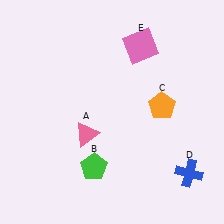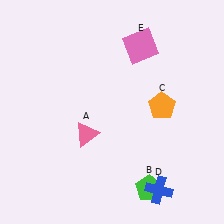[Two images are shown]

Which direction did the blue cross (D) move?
The blue cross (D) moved left.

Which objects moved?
The objects that moved are: the green pentagon (B), the blue cross (D).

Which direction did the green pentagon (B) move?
The green pentagon (B) moved right.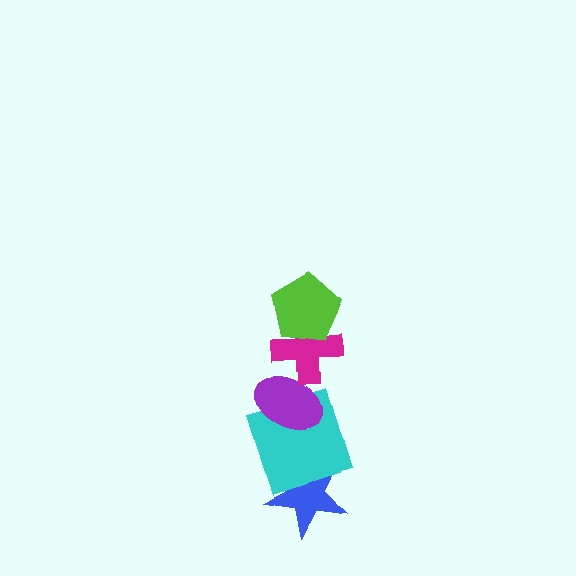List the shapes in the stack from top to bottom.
From top to bottom: the lime pentagon, the magenta cross, the purple ellipse, the cyan square, the blue star.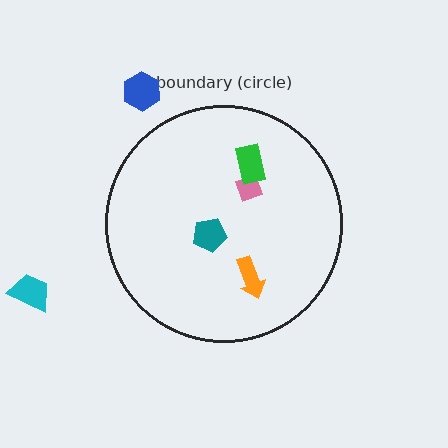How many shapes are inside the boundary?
4 inside, 2 outside.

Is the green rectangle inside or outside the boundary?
Inside.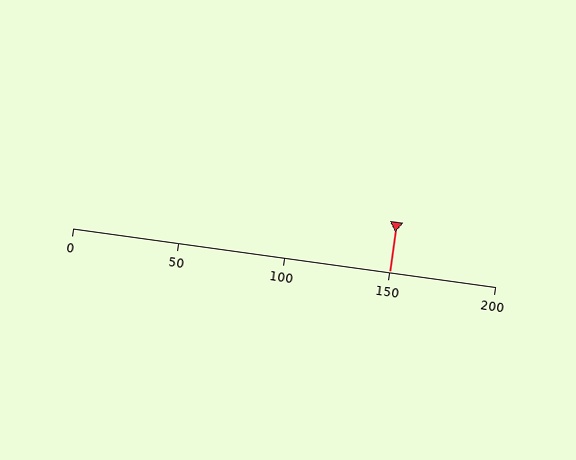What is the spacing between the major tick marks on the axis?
The major ticks are spaced 50 apart.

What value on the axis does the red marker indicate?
The marker indicates approximately 150.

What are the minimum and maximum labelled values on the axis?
The axis runs from 0 to 200.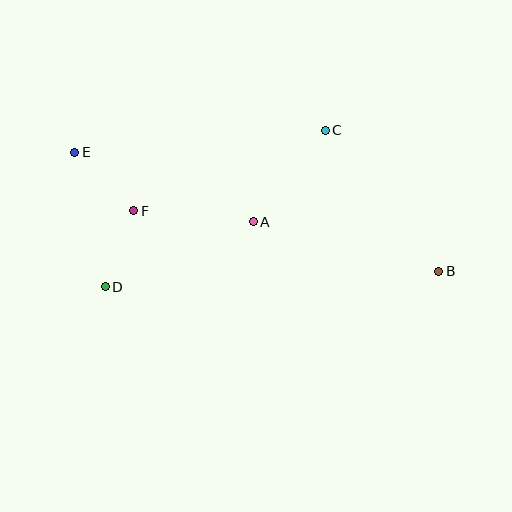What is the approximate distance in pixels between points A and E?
The distance between A and E is approximately 192 pixels.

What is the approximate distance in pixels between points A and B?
The distance between A and B is approximately 192 pixels.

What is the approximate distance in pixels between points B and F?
The distance between B and F is approximately 311 pixels.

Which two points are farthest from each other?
Points B and E are farthest from each other.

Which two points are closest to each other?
Points D and F are closest to each other.